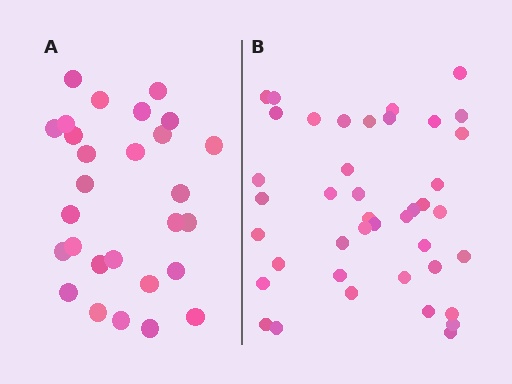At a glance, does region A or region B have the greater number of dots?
Region B (the right region) has more dots.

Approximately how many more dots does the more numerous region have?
Region B has approximately 15 more dots than region A.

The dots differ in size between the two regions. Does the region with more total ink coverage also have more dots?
No. Region A has more total ink coverage because its dots are larger, but region B actually contains more individual dots. Total area can be misleading — the number of items is what matters here.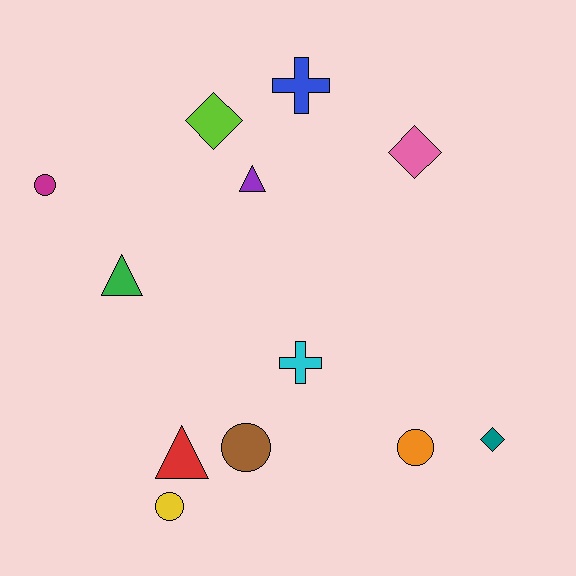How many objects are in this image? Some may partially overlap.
There are 12 objects.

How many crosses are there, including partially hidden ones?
There are 2 crosses.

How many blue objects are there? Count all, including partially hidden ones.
There is 1 blue object.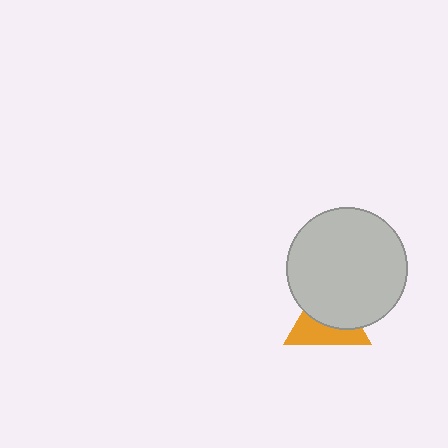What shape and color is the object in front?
The object in front is a light gray circle.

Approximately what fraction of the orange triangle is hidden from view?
Roughly 52% of the orange triangle is hidden behind the light gray circle.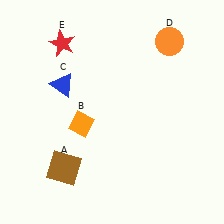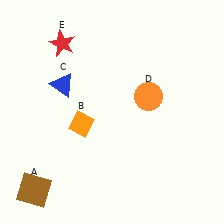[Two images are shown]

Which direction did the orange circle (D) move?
The orange circle (D) moved down.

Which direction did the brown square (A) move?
The brown square (A) moved left.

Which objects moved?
The objects that moved are: the brown square (A), the orange circle (D).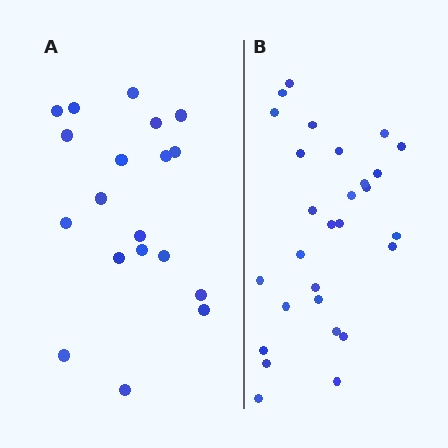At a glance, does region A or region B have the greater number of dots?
Region B (the right region) has more dots.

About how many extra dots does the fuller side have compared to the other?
Region B has roughly 8 or so more dots than region A.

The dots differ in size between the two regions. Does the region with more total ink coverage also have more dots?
No. Region A has more total ink coverage because its dots are larger, but region B actually contains more individual dots. Total area can be misleading — the number of items is what matters here.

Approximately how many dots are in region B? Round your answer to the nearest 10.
About 30 dots. (The exact count is 28, which rounds to 30.)